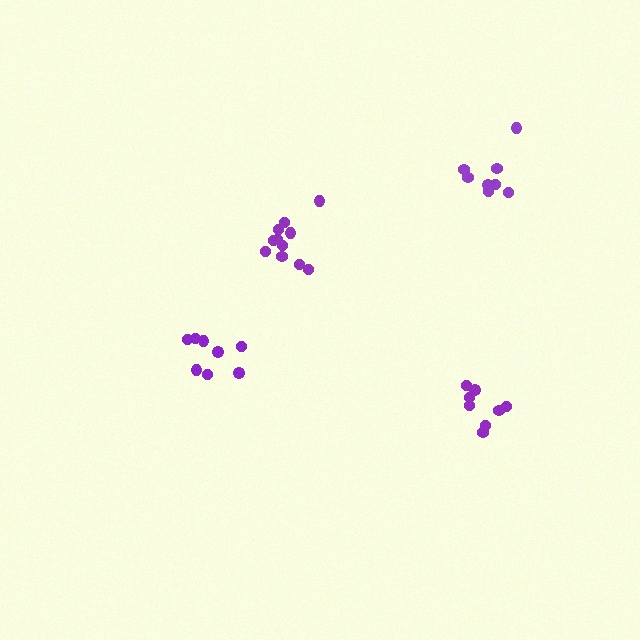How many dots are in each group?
Group 1: 8 dots, Group 2: 8 dots, Group 3: 11 dots, Group 4: 8 dots (35 total).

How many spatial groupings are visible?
There are 4 spatial groupings.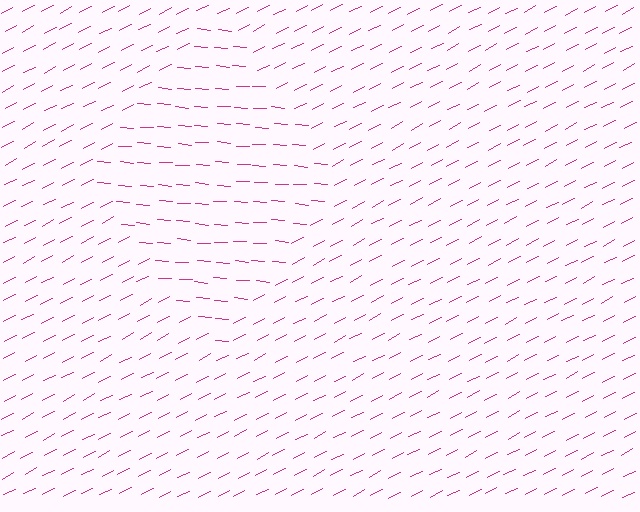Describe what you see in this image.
The image is filled with small magenta line segments. A diamond region in the image has lines oriented differently from the surrounding lines, creating a visible texture boundary.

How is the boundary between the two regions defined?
The boundary is defined purely by a change in line orientation (approximately 31 degrees difference). All lines are the same color and thickness.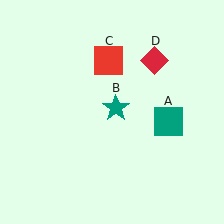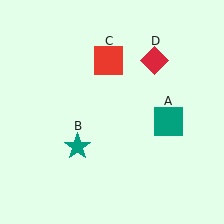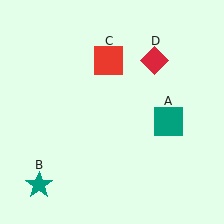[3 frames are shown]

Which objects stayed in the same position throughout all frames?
Teal square (object A) and red square (object C) and red diamond (object D) remained stationary.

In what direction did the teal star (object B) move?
The teal star (object B) moved down and to the left.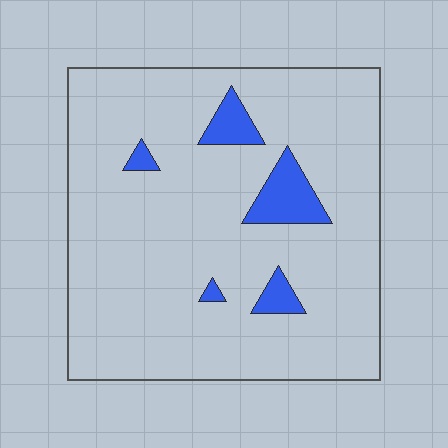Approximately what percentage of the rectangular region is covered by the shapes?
Approximately 10%.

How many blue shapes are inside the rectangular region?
5.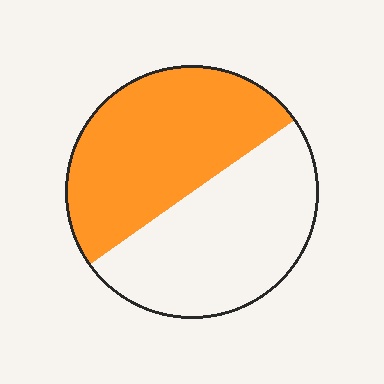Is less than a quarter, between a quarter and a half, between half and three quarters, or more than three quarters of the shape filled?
Between half and three quarters.